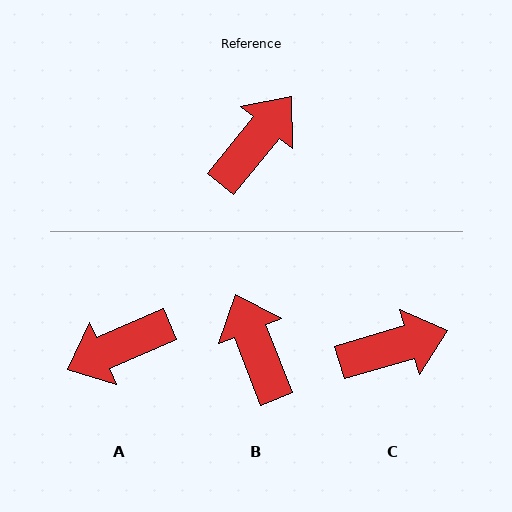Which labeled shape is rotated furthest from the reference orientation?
A, about 153 degrees away.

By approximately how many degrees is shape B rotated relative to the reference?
Approximately 60 degrees counter-clockwise.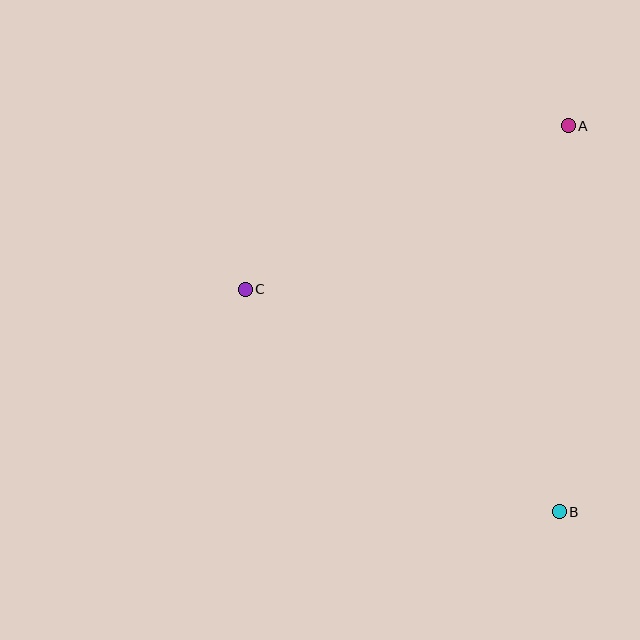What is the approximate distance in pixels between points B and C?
The distance between B and C is approximately 385 pixels.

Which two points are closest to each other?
Points A and C are closest to each other.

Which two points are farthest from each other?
Points A and B are farthest from each other.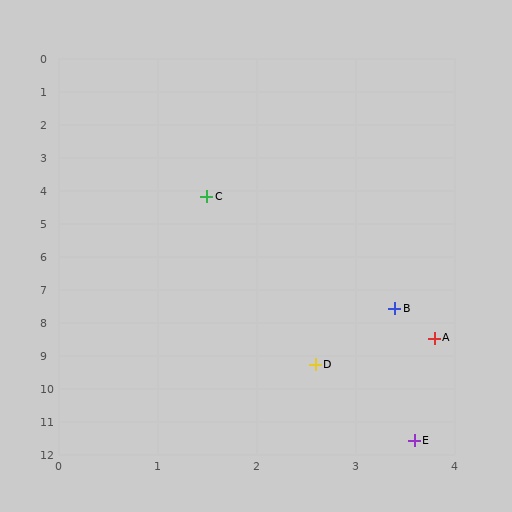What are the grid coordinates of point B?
Point B is at approximately (3.4, 7.6).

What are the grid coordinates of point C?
Point C is at approximately (1.5, 4.2).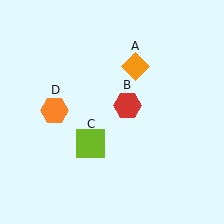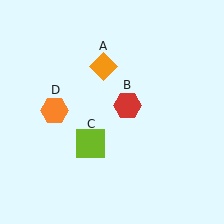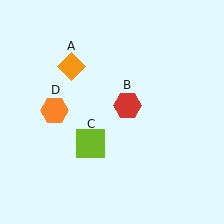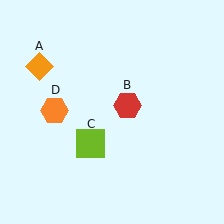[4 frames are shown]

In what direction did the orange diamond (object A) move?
The orange diamond (object A) moved left.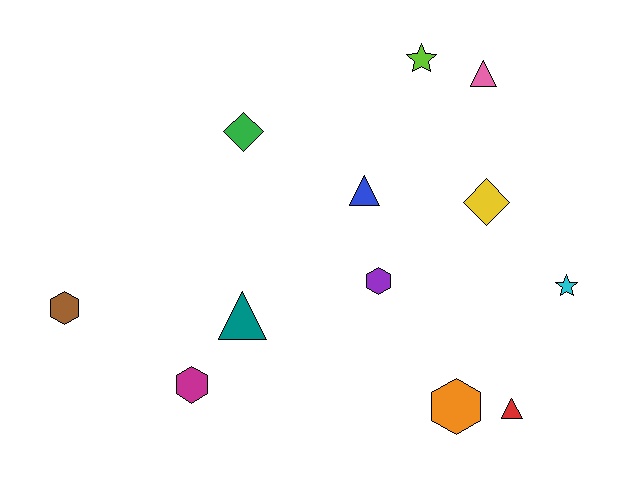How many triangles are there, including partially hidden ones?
There are 4 triangles.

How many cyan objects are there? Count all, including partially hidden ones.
There is 1 cyan object.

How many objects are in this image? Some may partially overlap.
There are 12 objects.